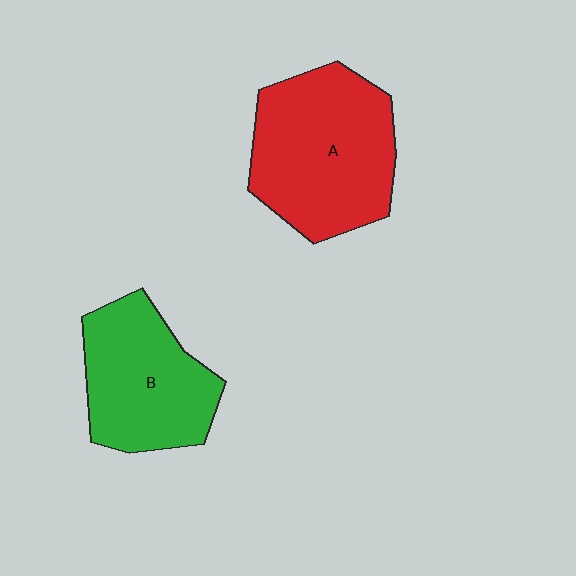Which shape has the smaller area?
Shape B (green).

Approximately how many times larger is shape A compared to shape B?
Approximately 1.3 times.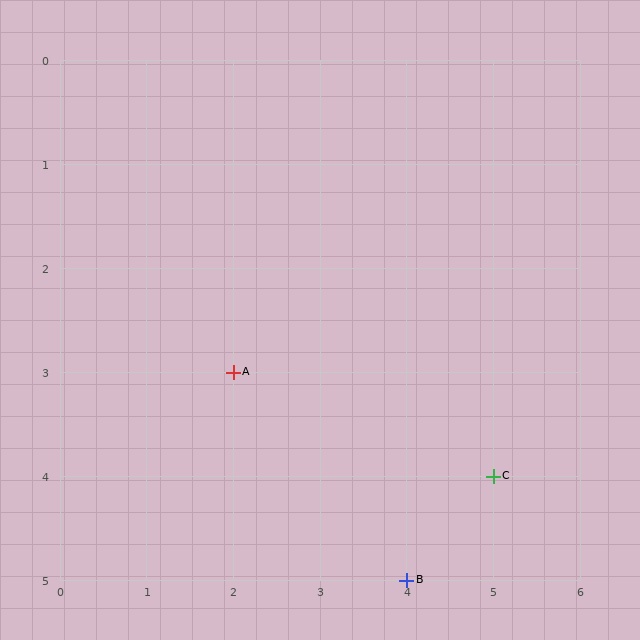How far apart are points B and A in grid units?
Points B and A are 2 columns and 2 rows apart (about 2.8 grid units diagonally).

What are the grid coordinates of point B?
Point B is at grid coordinates (4, 5).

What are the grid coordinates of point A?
Point A is at grid coordinates (2, 3).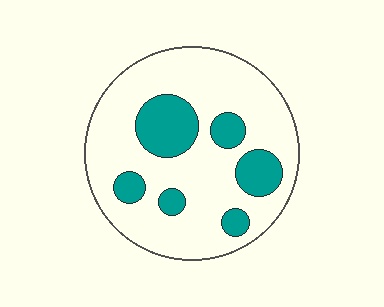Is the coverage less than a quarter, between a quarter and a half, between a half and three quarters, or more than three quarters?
Less than a quarter.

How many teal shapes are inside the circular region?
6.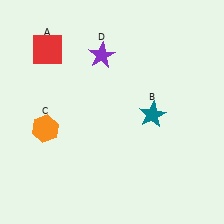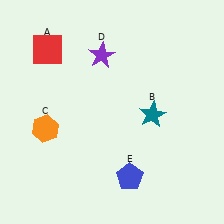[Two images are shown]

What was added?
A blue pentagon (E) was added in Image 2.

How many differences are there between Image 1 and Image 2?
There is 1 difference between the two images.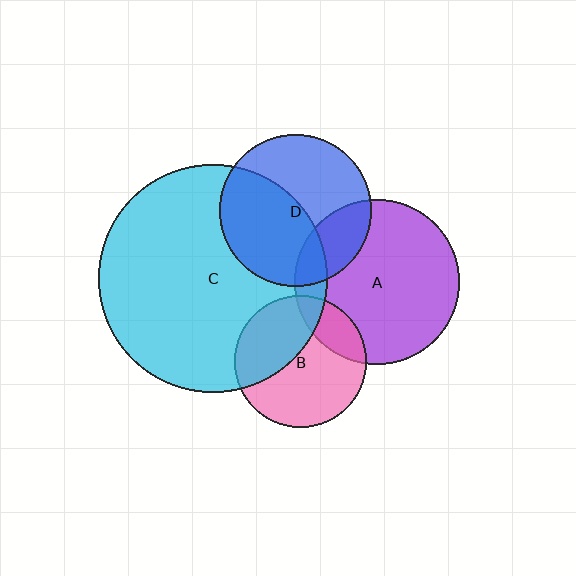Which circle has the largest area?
Circle C (cyan).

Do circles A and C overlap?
Yes.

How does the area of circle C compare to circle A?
Approximately 1.9 times.